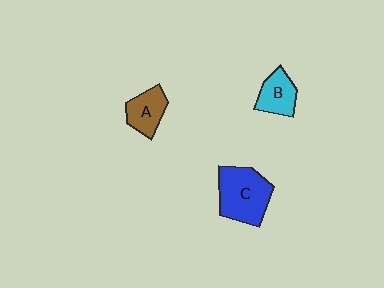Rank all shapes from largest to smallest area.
From largest to smallest: C (blue), A (brown), B (cyan).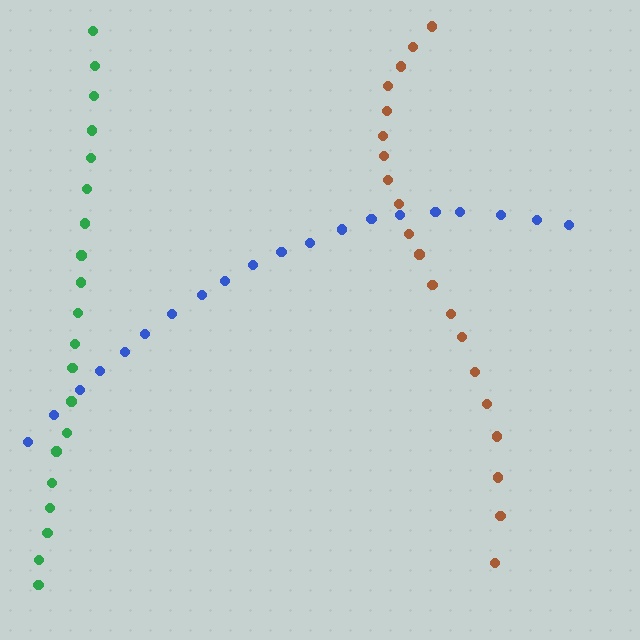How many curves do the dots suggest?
There are 3 distinct paths.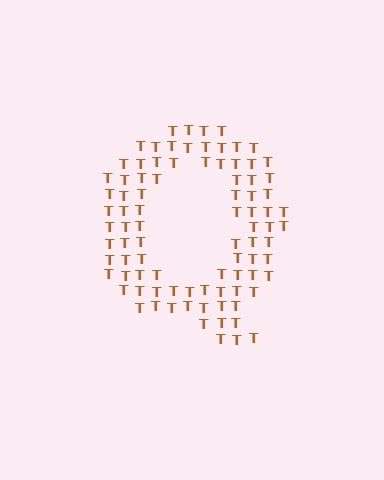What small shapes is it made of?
It is made of small letter T's.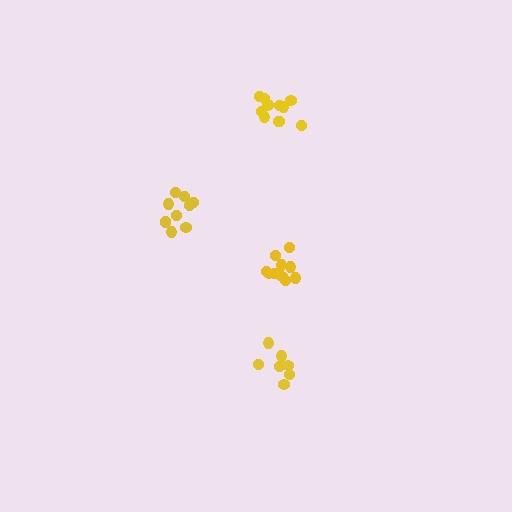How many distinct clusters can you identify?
There are 4 distinct clusters.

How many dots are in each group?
Group 1: 7 dots, Group 2: 10 dots, Group 3: 11 dots, Group 4: 10 dots (38 total).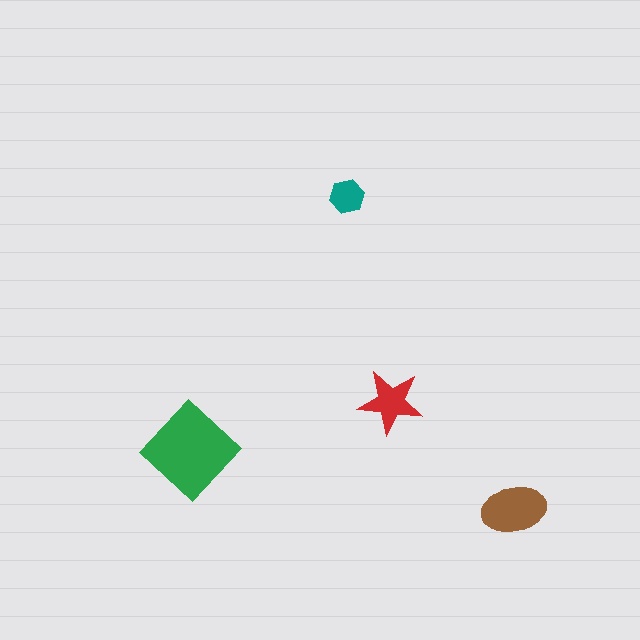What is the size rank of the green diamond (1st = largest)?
1st.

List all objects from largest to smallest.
The green diamond, the brown ellipse, the red star, the teal hexagon.